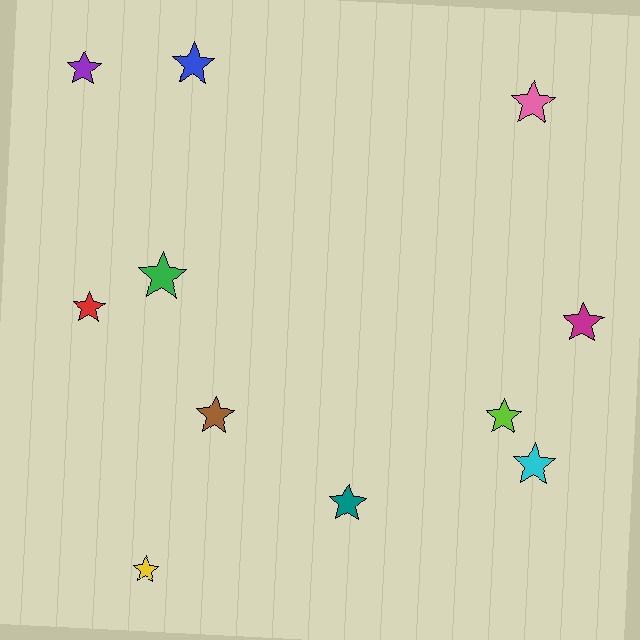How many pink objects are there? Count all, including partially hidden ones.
There is 1 pink object.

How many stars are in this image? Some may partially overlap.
There are 11 stars.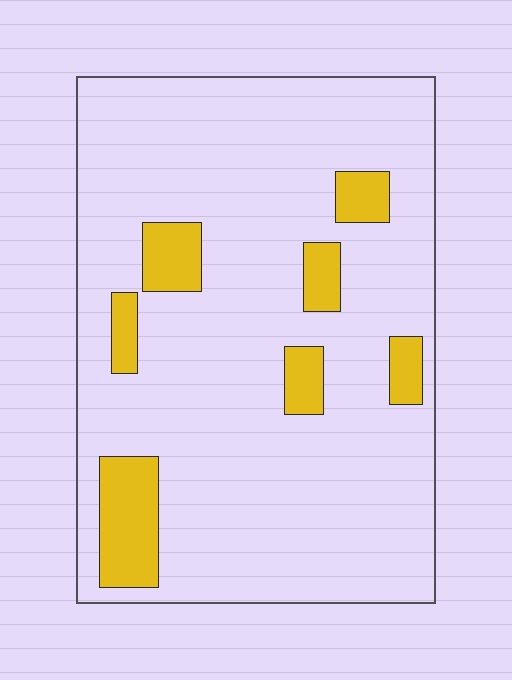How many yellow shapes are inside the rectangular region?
7.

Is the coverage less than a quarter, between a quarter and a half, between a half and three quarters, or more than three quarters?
Less than a quarter.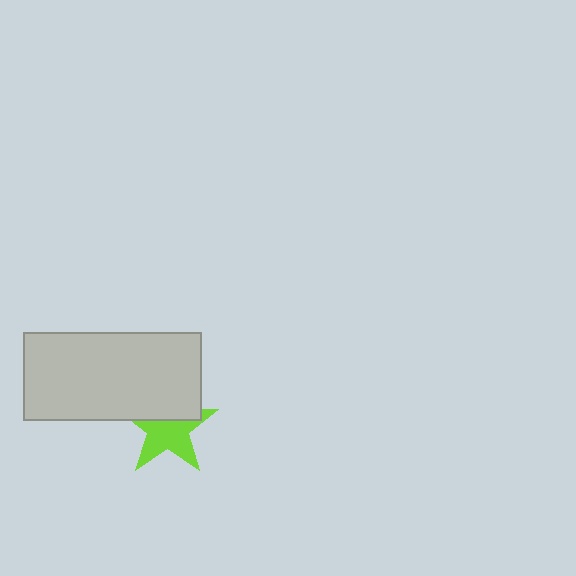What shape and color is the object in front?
The object in front is a light gray rectangle.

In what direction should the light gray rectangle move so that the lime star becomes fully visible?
The light gray rectangle should move up. That is the shortest direction to clear the overlap and leave the lime star fully visible.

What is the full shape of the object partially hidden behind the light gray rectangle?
The partially hidden object is a lime star.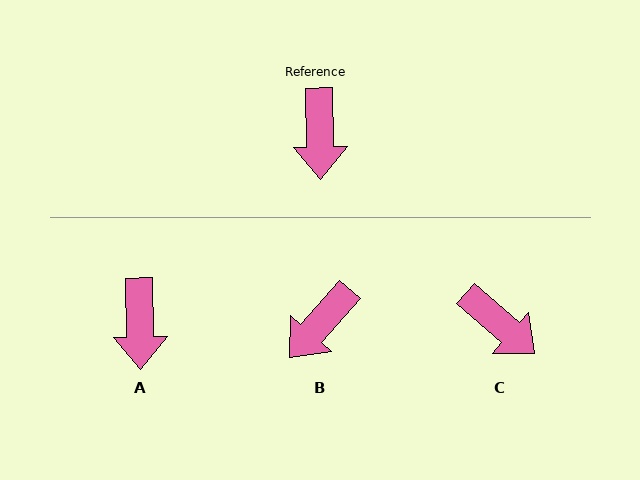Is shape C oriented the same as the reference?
No, it is off by about 48 degrees.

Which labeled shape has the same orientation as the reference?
A.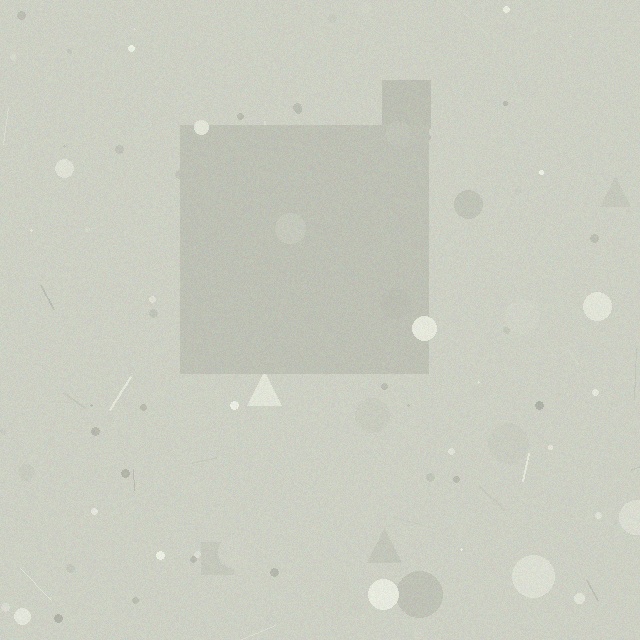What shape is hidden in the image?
A square is hidden in the image.